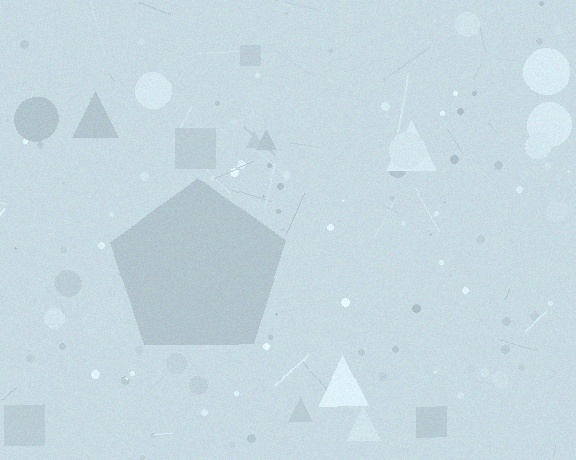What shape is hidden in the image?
A pentagon is hidden in the image.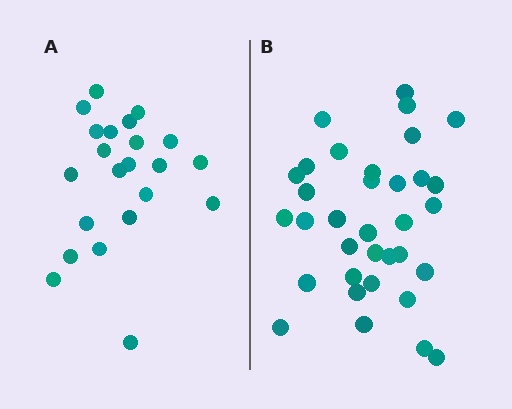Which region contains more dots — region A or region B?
Region B (the right region) has more dots.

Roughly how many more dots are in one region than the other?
Region B has roughly 12 or so more dots than region A.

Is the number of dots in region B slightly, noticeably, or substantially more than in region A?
Region B has substantially more. The ratio is roughly 1.5 to 1.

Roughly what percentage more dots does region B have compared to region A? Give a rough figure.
About 55% more.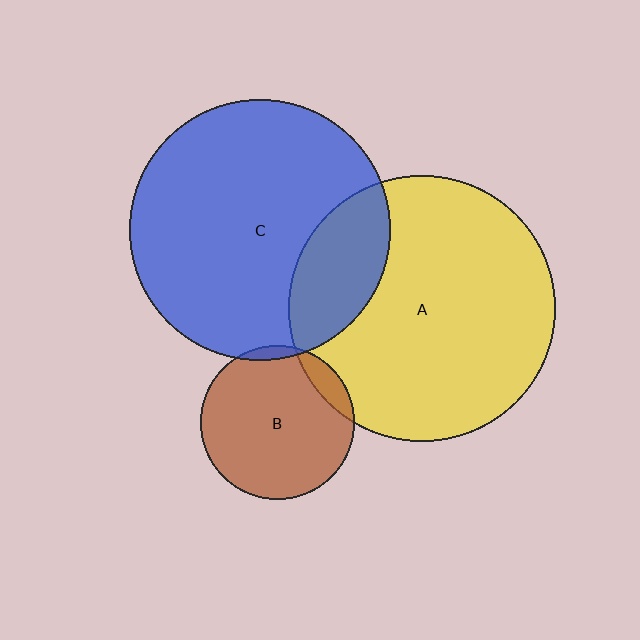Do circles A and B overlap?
Yes.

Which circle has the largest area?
Circle A (yellow).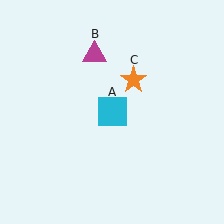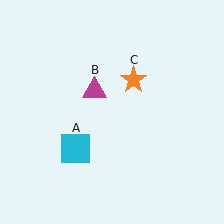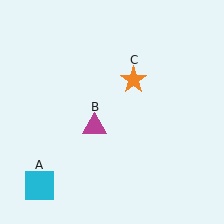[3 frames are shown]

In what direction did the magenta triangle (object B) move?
The magenta triangle (object B) moved down.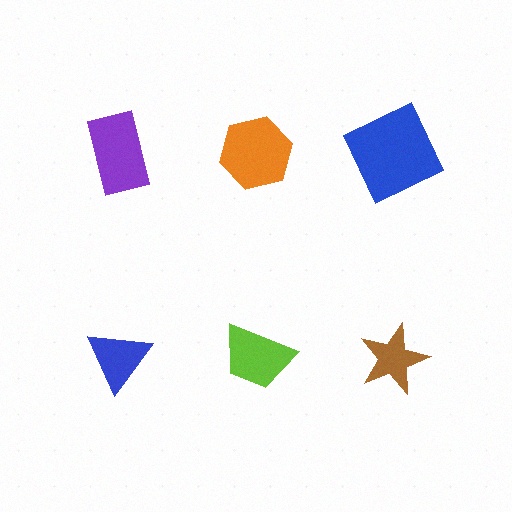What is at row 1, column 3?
A blue square.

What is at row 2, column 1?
A blue triangle.